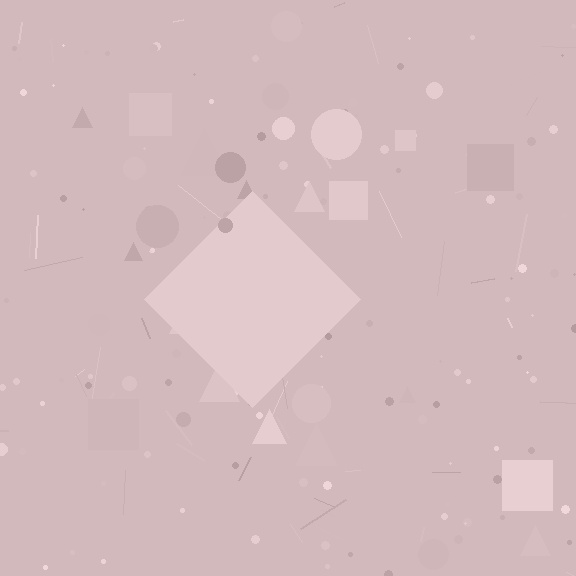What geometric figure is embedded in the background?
A diamond is embedded in the background.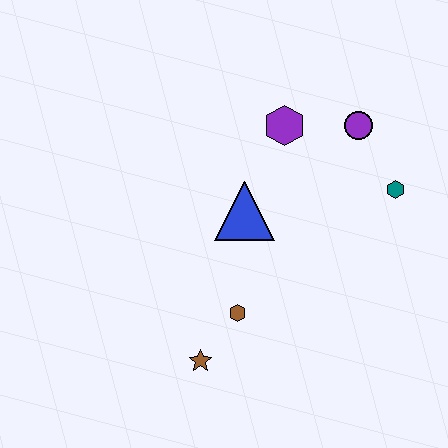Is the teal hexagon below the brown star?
No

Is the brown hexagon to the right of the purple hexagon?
No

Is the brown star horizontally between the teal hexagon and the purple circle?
No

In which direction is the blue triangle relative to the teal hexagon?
The blue triangle is to the left of the teal hexagon.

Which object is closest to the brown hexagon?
The brown star is closest to the brown hexagon.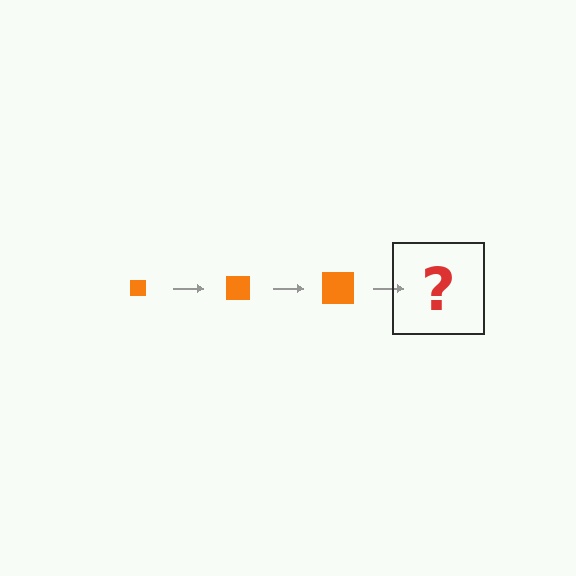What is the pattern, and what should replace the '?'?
The pattern is that the square gets progressively larger each step. The '?' should be an orange square, larger than the previous one.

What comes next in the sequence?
The next element should be an orange square, larger than the previous one.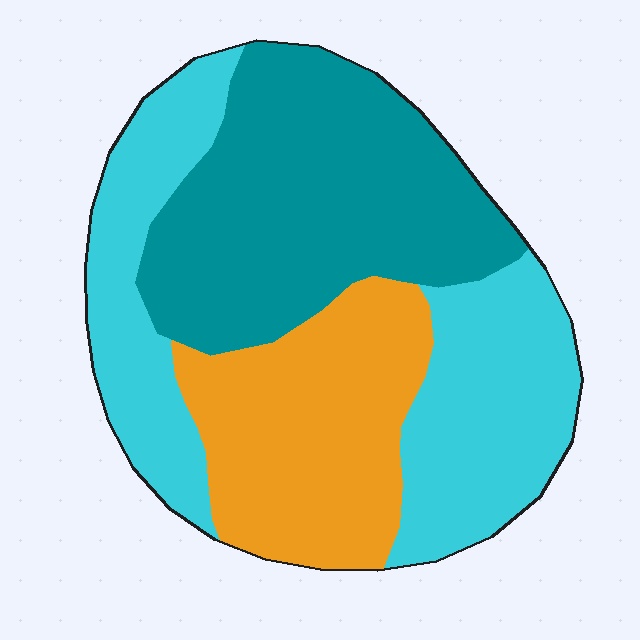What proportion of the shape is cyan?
Cyan covers about 35% of the shape.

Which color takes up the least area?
Orange, at roughly 25%.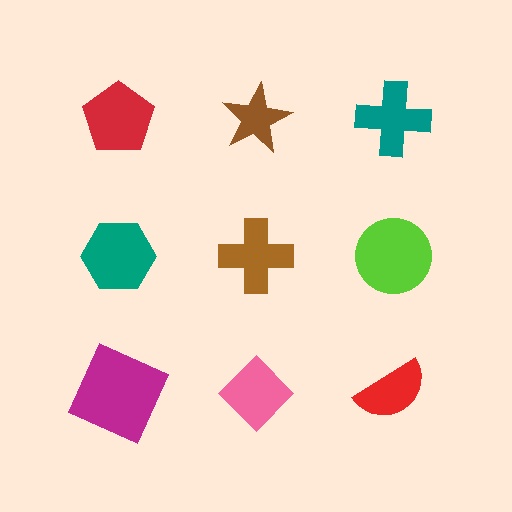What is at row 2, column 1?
A teal hexagon.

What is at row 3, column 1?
A magenta square.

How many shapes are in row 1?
3 shapes.